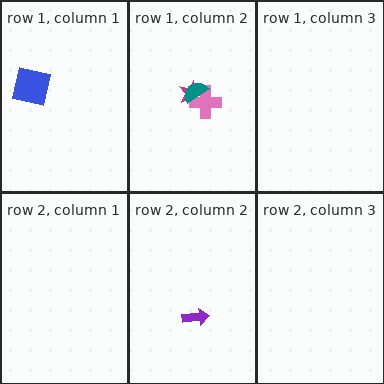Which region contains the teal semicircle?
The row 1, column 2 region.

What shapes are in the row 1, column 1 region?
The blue square.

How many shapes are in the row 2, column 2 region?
1.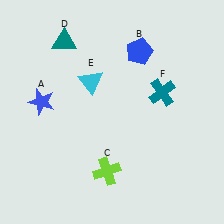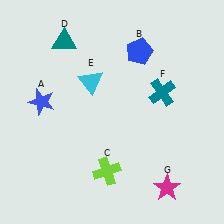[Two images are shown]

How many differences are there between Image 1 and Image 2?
There is 1 difference between the two images.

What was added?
A magenta star (G) was added in Image 2.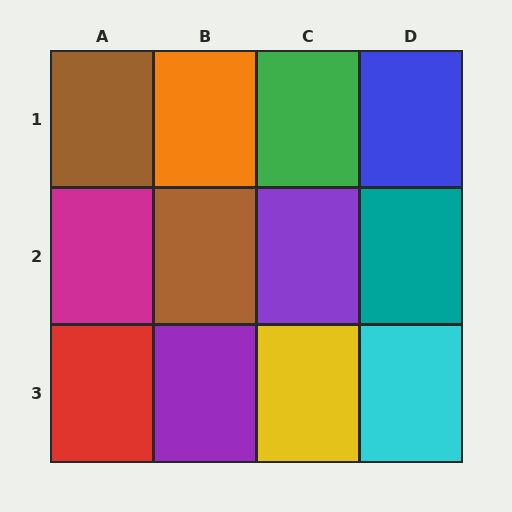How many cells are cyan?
1 cell is cyan.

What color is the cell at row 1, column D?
Blue.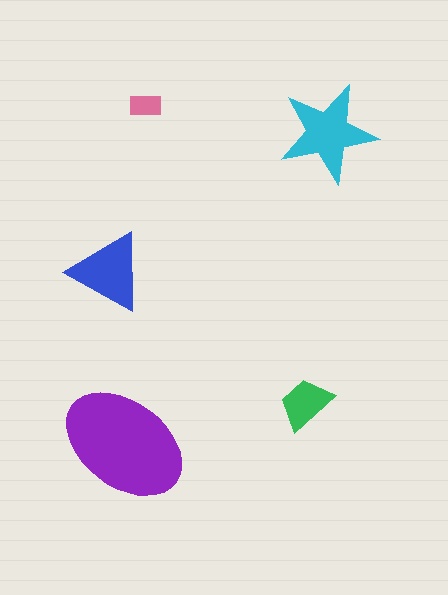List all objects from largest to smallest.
The purple ellipse, the cyan star, the blue triangle, the green trapezoid, the pink rectangle.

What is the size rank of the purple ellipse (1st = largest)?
1st.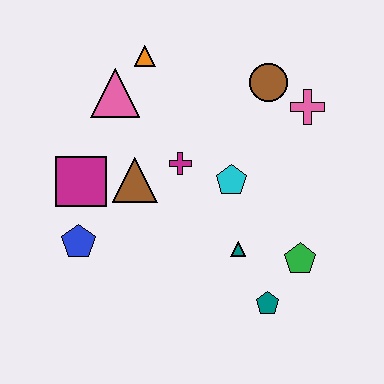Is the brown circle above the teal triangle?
Yes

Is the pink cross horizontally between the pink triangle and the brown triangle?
No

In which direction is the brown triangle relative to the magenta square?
The brown triangle is to the right of the magenta square.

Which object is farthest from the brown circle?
The blue pentagon is farthest from the brown circle.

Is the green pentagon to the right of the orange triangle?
Yes